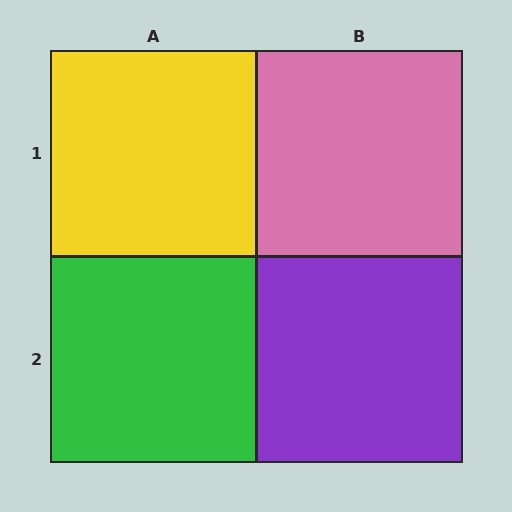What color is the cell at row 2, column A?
Green.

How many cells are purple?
1 cell is purple.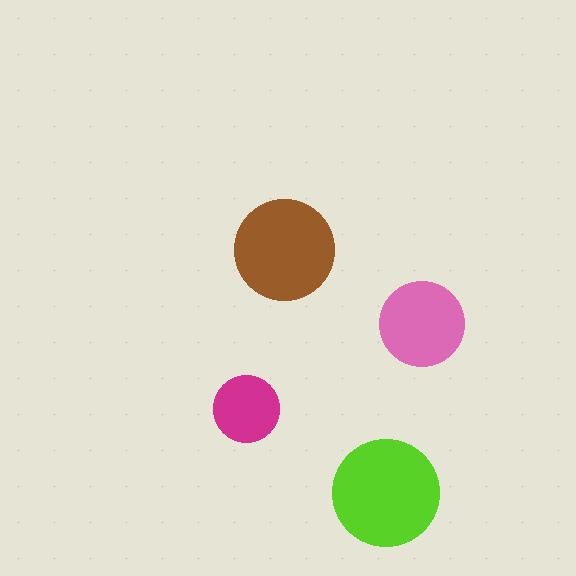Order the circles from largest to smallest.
the lime one, the brown one, the pink one, the magenta one.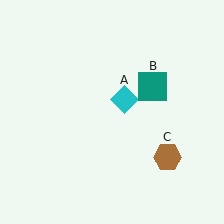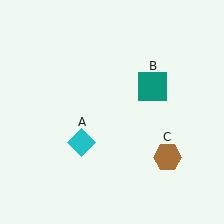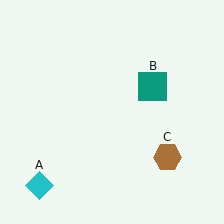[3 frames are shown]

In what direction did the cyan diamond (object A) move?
The cyan diamond (object A) moved down and to the left.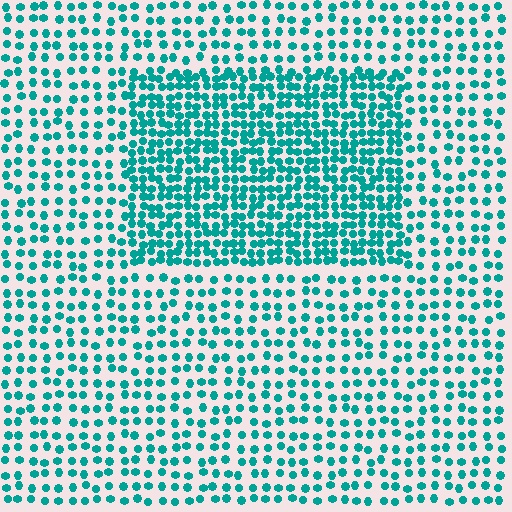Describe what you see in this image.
The image contains small teal elements arranged at two different densities. A rectangle-shaped region is visible where the elements are more densely packed than the surrounding area.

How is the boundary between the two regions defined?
The boundary is defined by a change in element density (approximately 2.0x ratio). All elements are the same color, size, and shape.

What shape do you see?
I see a rectangle.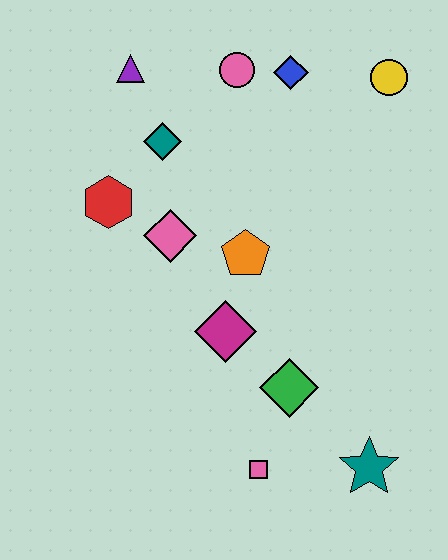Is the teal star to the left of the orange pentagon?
No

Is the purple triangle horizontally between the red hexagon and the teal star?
Yes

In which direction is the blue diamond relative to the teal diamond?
The blue diamond is to the right of the teal diamond.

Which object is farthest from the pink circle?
The teal star is farthest from the pink circle.